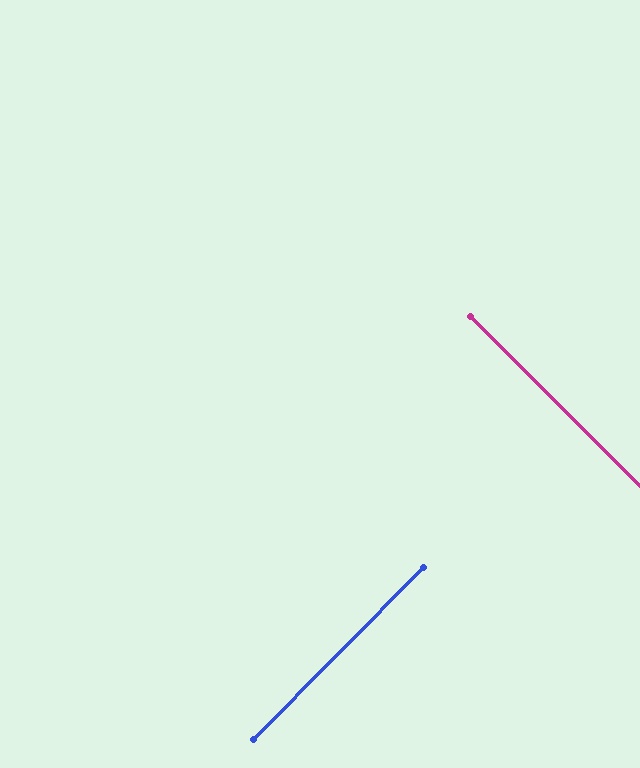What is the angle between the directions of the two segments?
Approximately 90 degrees.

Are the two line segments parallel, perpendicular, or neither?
Perpendicular — they meet at approximately 90°.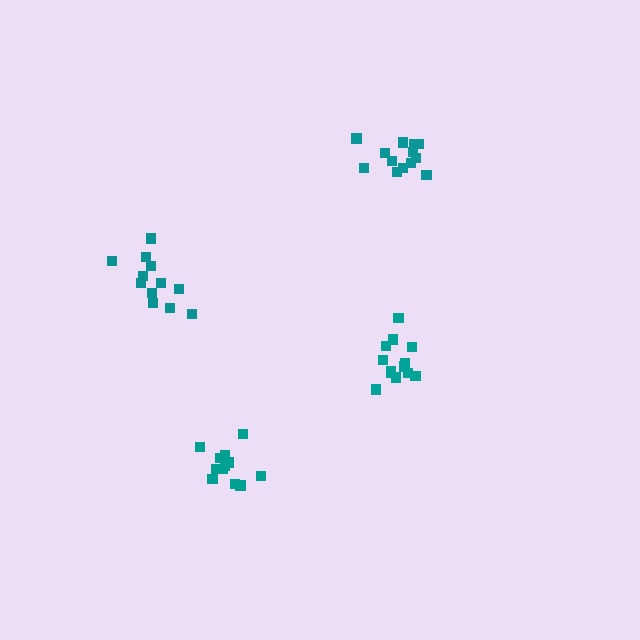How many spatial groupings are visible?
There are 4 spatial groupings.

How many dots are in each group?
Group 1: 13 dots, Group 2: 12 dots, Group 3: 12 dots, Group 4: 13 dots (50 total).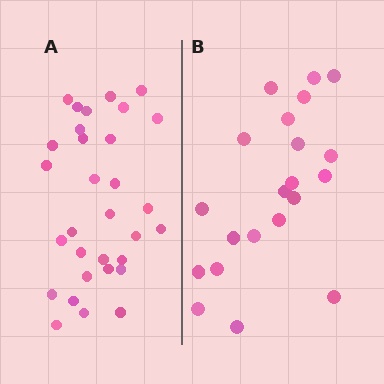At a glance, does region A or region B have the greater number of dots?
Region A (the left region) has more dots.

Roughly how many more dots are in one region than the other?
Region A has roughly 10 or so more dots than region B.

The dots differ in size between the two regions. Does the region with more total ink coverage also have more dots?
No. Region B has more total ink coverage because its dots are larger, but region A actually contains more individual dots. Total area can be misleading — the number of items is what matters here.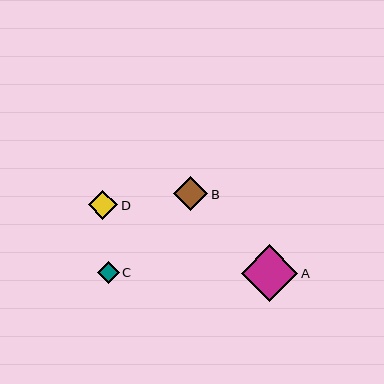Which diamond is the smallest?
Diamond C is the smallest with a size of approximately 22 pixels.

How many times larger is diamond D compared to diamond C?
Diamond D is approximately 1.3 times the size of diamond C.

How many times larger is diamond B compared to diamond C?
Diamond B is approximately 1.6 times the size of diamond C.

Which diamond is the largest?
Diamond A is the largest with a size of approximately 56 pixels.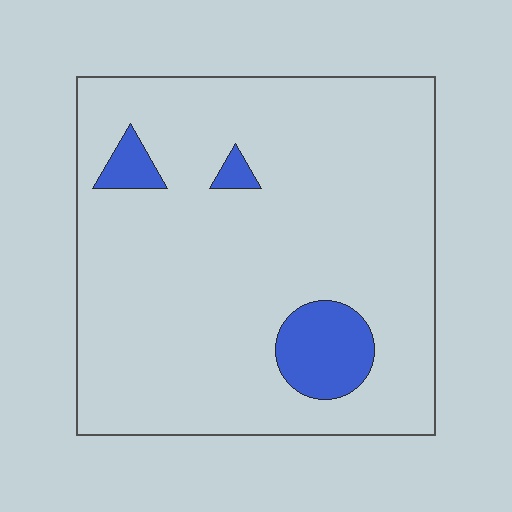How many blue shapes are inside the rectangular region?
3.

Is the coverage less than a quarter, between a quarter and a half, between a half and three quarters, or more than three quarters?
Less than a quarter.